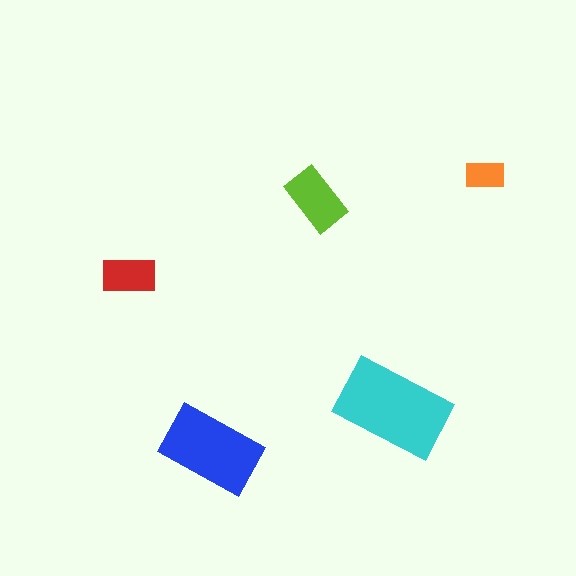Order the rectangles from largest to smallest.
the cyan one, the blue one, the lime one, the red one, the orange one.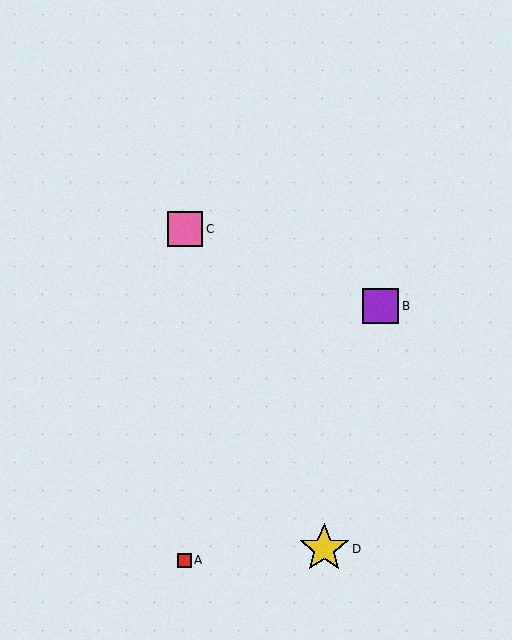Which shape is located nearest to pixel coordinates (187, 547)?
The red square (labeled A) at (184, 560) is nearest to that location.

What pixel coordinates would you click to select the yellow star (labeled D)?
Click at (324, 549) to select the yellow star D.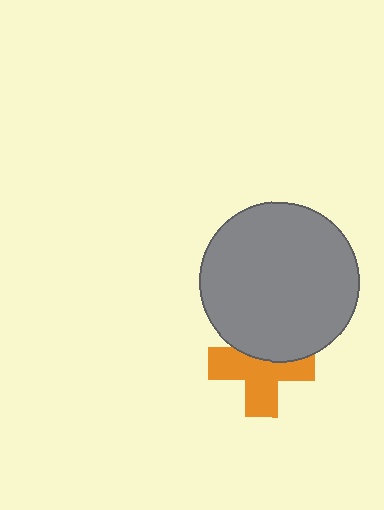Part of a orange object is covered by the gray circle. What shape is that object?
It is a cross.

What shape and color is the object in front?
The object in front is a gray circle.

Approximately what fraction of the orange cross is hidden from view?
Roughly 36% of the orange cross is hidden behind the gray circle.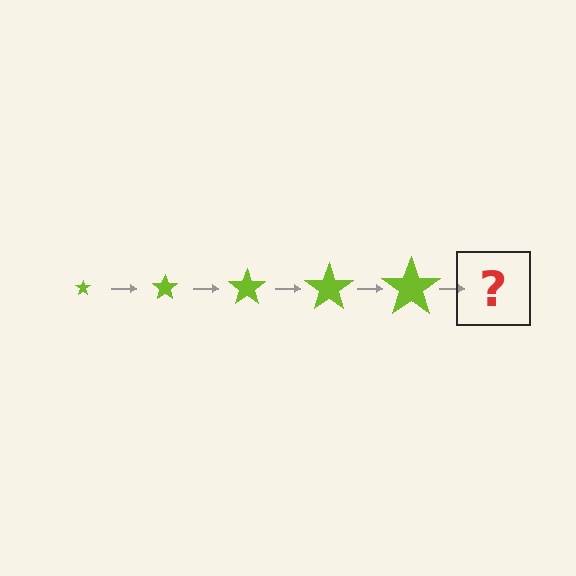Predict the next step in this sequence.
The next step is a lime star, larger than the previous one.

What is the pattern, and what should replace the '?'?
The pattern is that the star gets progressively larger each step. The '?' should be a lime star, larger than the previous one.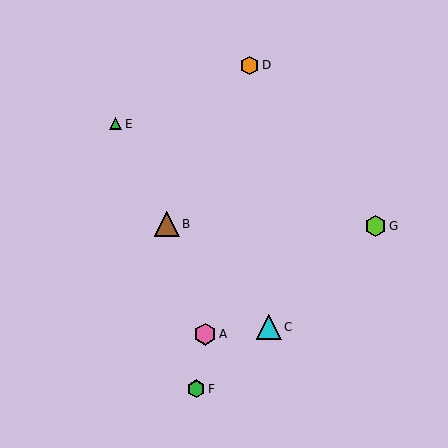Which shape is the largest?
The brown triangle (labeled B) is the largest.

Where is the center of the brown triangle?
The center of the brown triangle is at (167, 224).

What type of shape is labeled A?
Shape A is a pink hexagon.